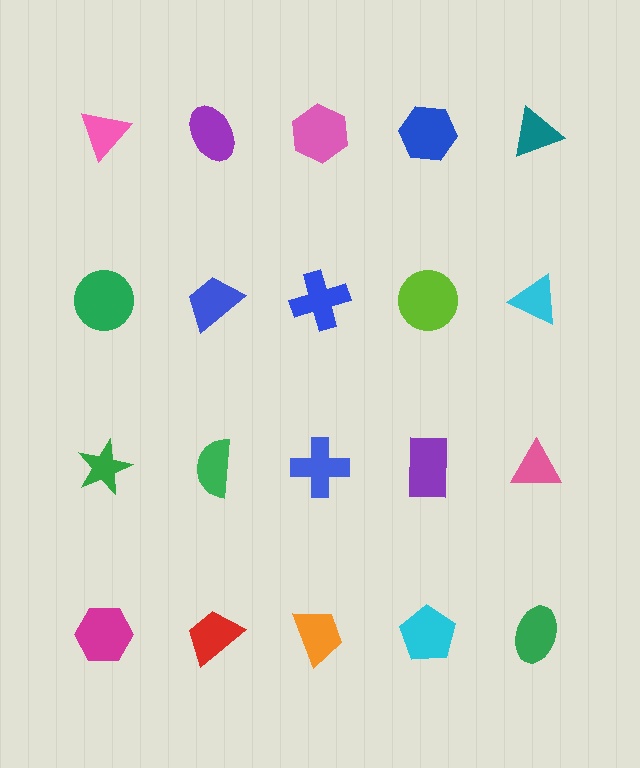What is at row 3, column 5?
A pink triangle.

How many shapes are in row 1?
5 shapes.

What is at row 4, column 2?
A red trapezoid.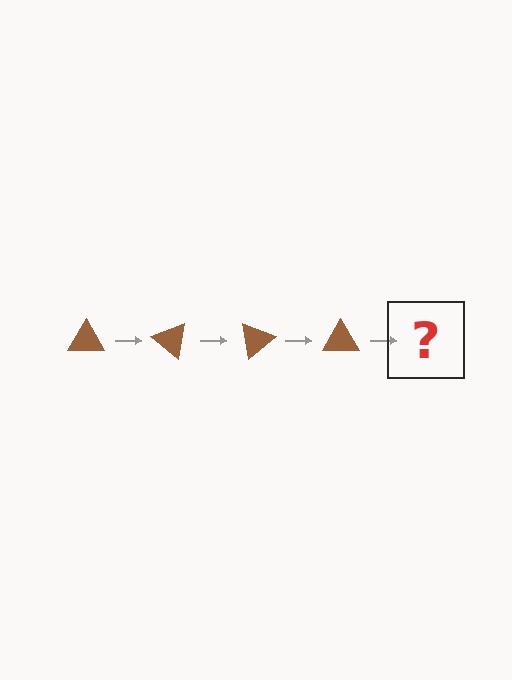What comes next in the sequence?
The next element should be a brown triangle rotated 160 degrees.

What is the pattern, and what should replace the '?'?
The pattern is that the triangle rotates 40 degrees each step. The '?' should be a brown triangle rotated 160 degrees.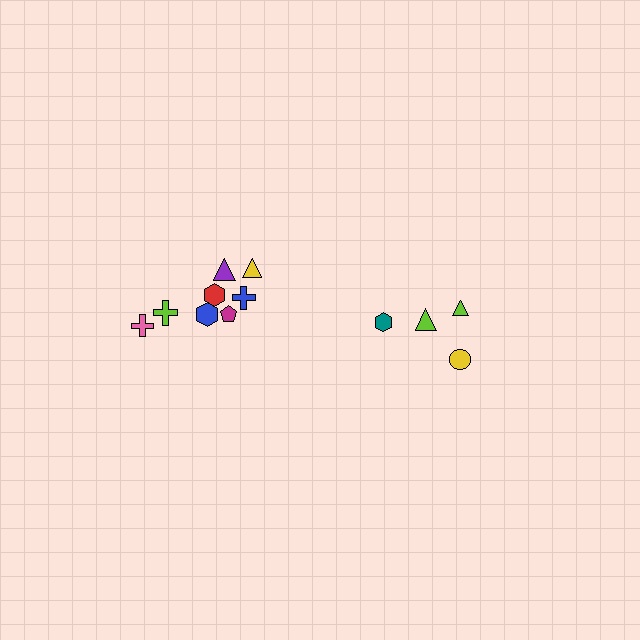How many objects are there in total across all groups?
There are 12 objects.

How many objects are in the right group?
There are 4 objects.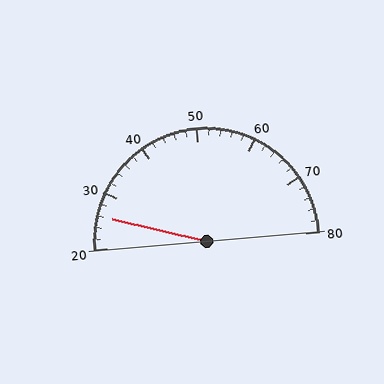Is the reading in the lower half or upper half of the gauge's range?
The reading is in the lower half of the range (20 to 80).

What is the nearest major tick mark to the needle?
The nearest major tick mark is 30.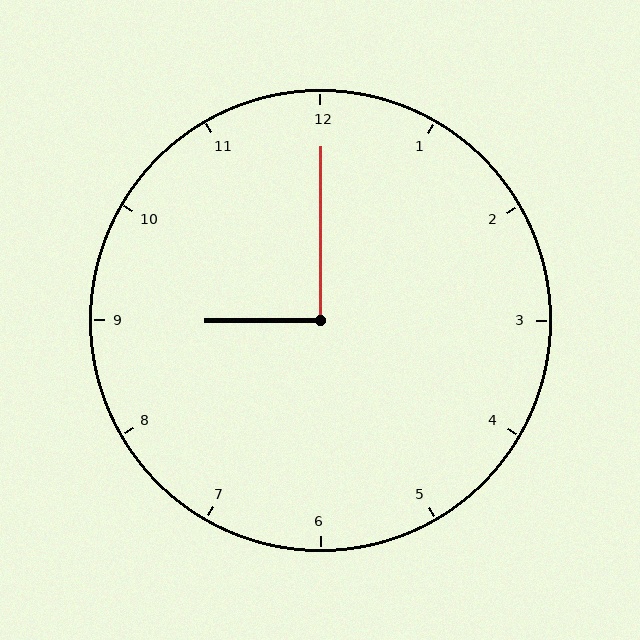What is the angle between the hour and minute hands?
Approximately 90 degrees.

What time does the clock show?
9:00.